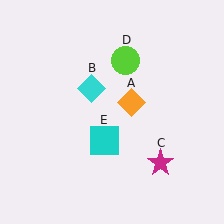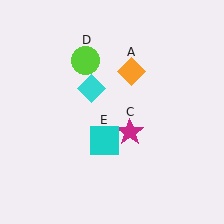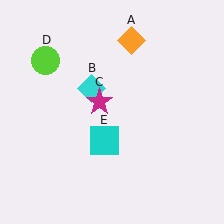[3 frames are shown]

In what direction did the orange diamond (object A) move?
The orange diamond (object A) moved up.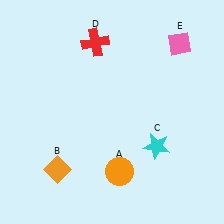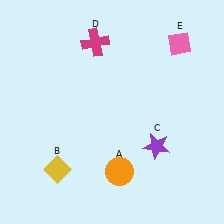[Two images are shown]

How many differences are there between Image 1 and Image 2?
There are 3 differences between the two images.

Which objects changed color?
B changed from orange to yellow. C changed from cyan to purple. D changed from red to magenta.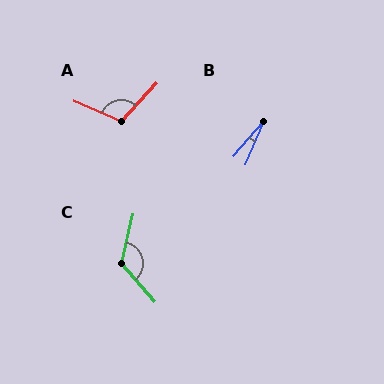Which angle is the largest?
C, at approximately 126 degrees.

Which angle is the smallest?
B, at approximately 17 degrees.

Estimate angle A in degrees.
Approximately 109 degrees.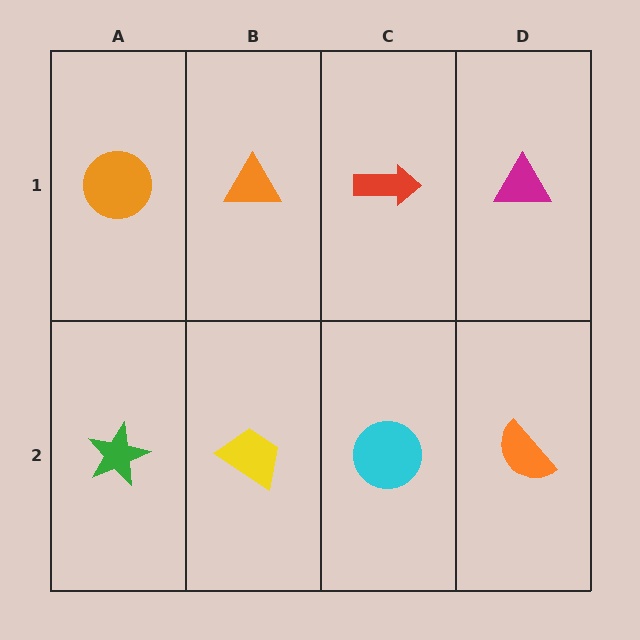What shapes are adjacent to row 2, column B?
An orange triangle (row 1, column B), a green star (row 2, column A), a cyan circle (row 2, column C).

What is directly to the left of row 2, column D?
A cyan circle.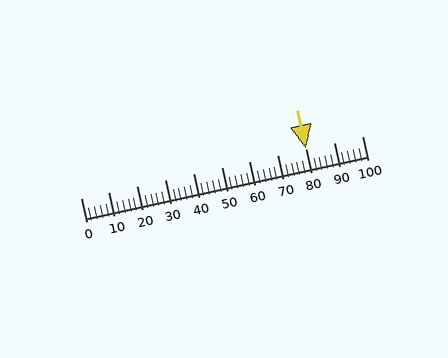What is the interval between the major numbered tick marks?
The major tick marks are spaced 10 units apart.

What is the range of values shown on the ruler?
The ruler shows values from 0 to 100.